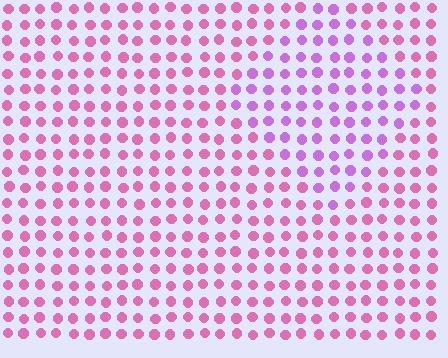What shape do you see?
I see a diamond.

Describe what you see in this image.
The image is filled with small pink elements in a uniform arrangement. A diamond-shaped region is visible where the elements are tinted to a slightly different hue, forming a subtle color boundary.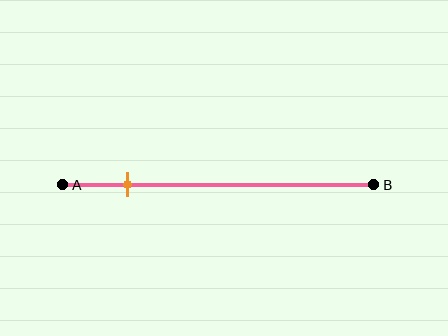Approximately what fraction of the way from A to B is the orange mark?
The orange mark is approximately 20% of the way from A to B.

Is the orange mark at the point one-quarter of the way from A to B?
No, the mark is at about 20% from A, not at the 25% one-quarter point.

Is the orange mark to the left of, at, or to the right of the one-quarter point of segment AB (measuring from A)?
The orange mark is to the left of the one-quarter point of segment AB.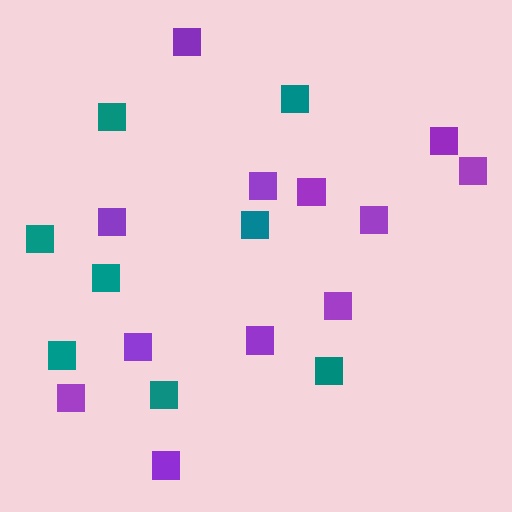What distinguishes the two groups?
There are 2 groups: one group of purple squares (12) and one group of teal squares (8).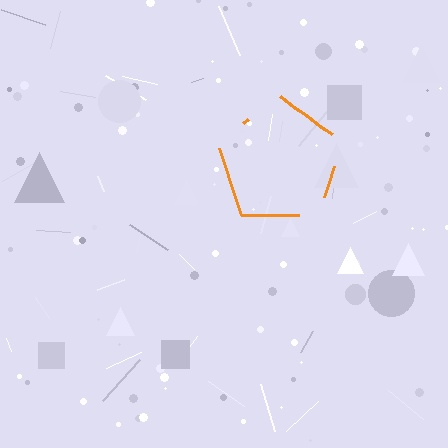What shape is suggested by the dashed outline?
The dashed outline suggests a pentagon.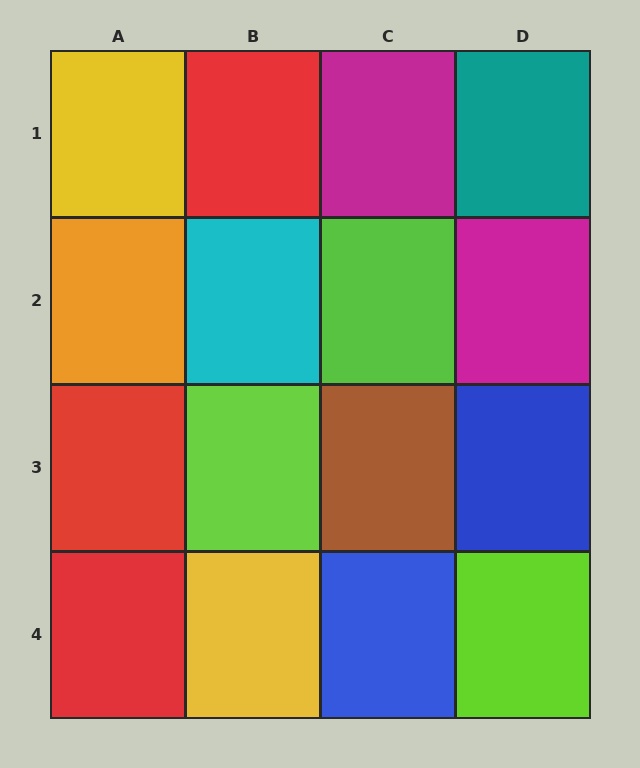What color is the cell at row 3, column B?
Lime.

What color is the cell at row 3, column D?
Blue.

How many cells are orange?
1 cell is orange.